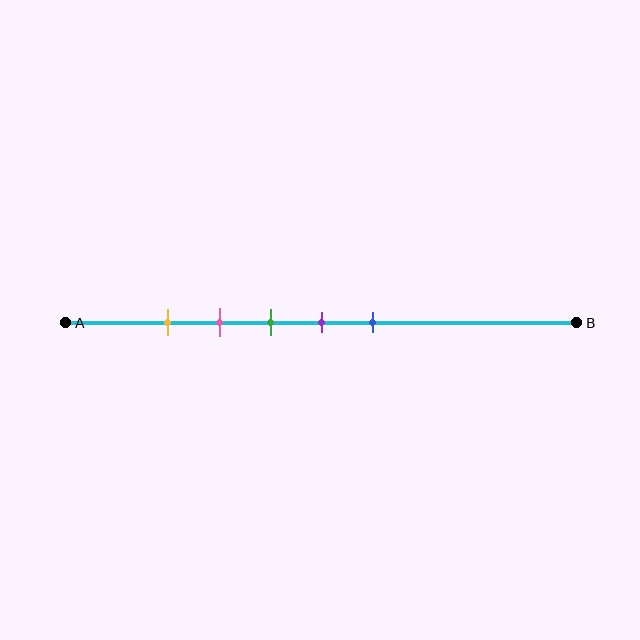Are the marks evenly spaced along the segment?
Yes, the marks are approximately evenly spaced.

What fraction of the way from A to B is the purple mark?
The purple mark is approximately 50% (0.5) of the way from A to B.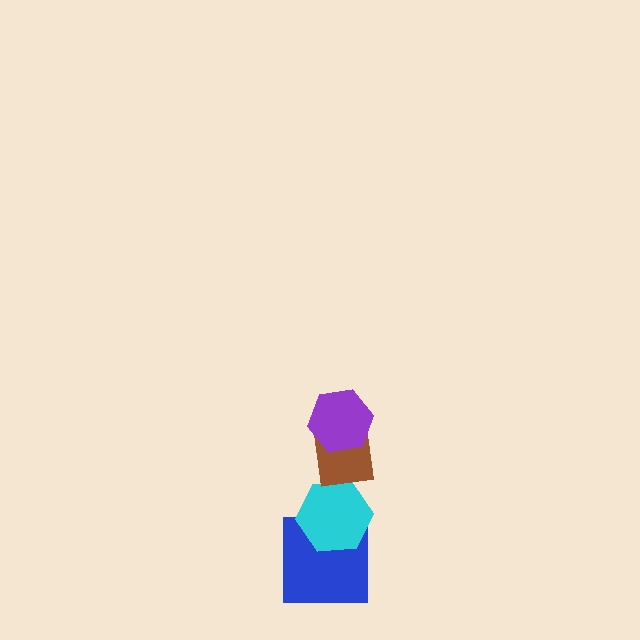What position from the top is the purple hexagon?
The purple hexagon is 1st from the top.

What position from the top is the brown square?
The brown square is 2nd from the top.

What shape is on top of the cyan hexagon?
The brown square is on top of the cyan hexagon.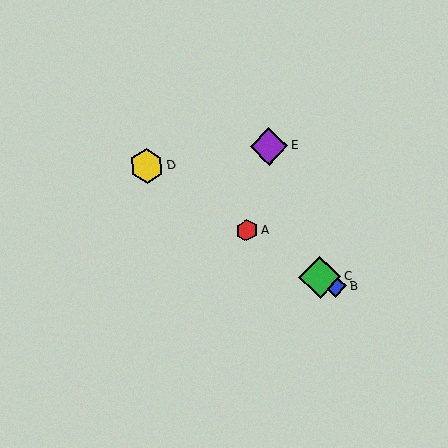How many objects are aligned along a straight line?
4 objects (A, B, C, D) are aligned along a straight line.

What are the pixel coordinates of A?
Object A is at (247, 230).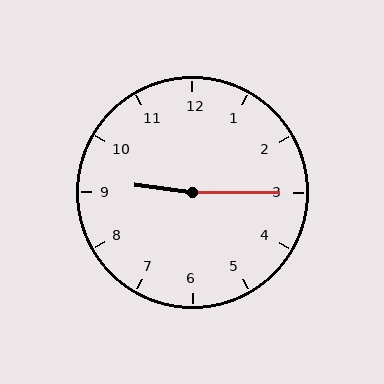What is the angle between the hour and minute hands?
Approximately 172 degrees.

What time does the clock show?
9:15.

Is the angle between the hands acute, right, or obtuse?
It is obtuse.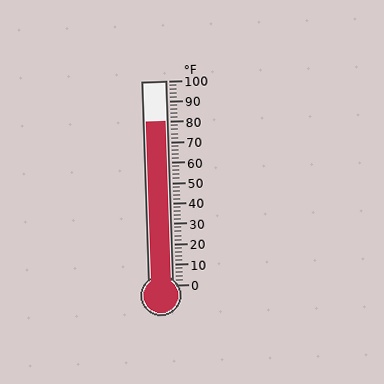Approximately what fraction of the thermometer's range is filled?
The thermometer is filled to approximately 80% of its range.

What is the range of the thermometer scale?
The thermometer scale ranges from 0°F to 100°F.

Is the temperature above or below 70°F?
The temperature is above 70°F.